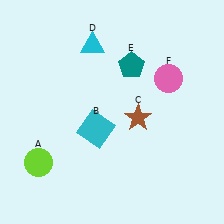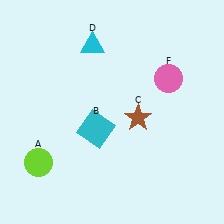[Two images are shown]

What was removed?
The teal pentagon (E) was removed in Image 2.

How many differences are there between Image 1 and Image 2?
There is 1 difference between the two images.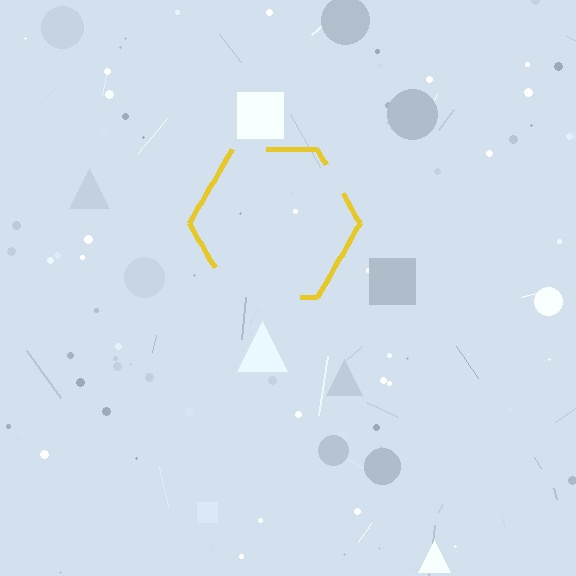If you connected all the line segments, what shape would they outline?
They would outline a hexagon.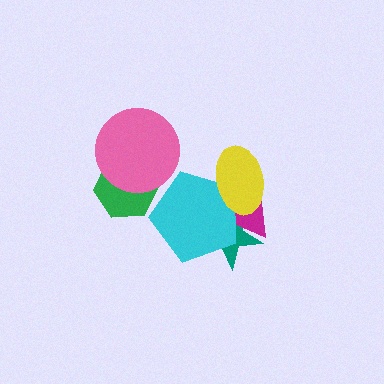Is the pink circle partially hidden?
No, no other shape covers it.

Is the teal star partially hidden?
Yes, it is partially covered by another shape.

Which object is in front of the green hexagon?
The pink circle is in front of the green hexagon.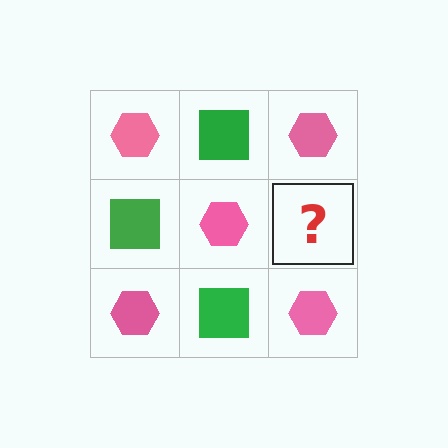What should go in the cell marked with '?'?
The missing cell should contain a green square.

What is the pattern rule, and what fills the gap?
The rule is that it alternates pink hexagon and green square in a checkerboard pattern. The gap should be filled with a green square.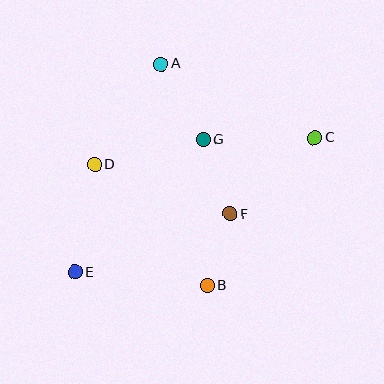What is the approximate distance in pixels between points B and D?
The distance between B and D is approximately 166 pixels.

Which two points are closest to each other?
Points B and F are closest to each other.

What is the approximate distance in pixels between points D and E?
The distance between D and E is approximately 110 pixels.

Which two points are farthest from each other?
Points C and E are farthest from each other.